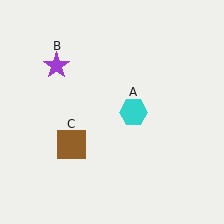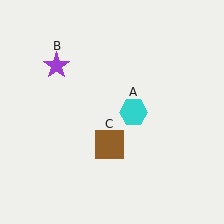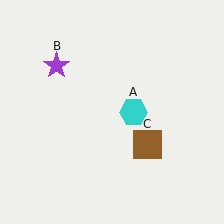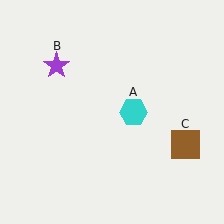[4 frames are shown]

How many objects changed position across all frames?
1 object changed position: brown square (object C).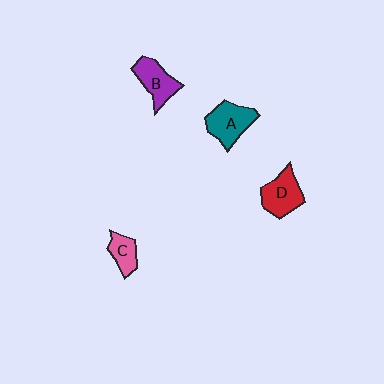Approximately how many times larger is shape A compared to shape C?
Approximately 1.7 times.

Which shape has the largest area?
Shape A (teal).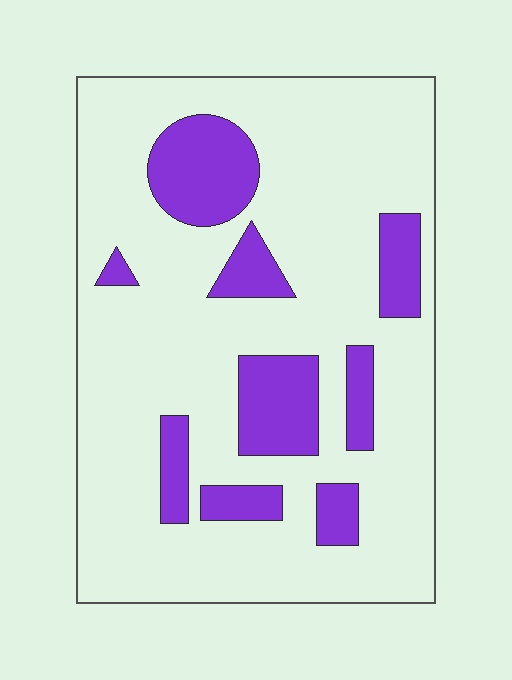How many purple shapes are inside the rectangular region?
9.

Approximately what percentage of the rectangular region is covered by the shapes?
Approximately 20%.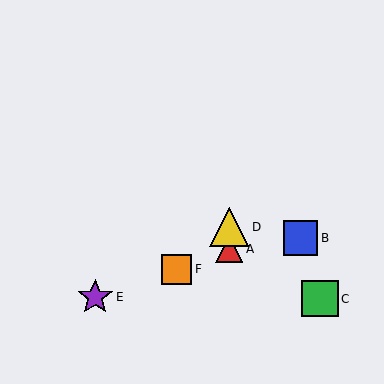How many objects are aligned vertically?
2 objects (A, D) are aligned vertically.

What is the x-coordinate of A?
Object A is at x≈229.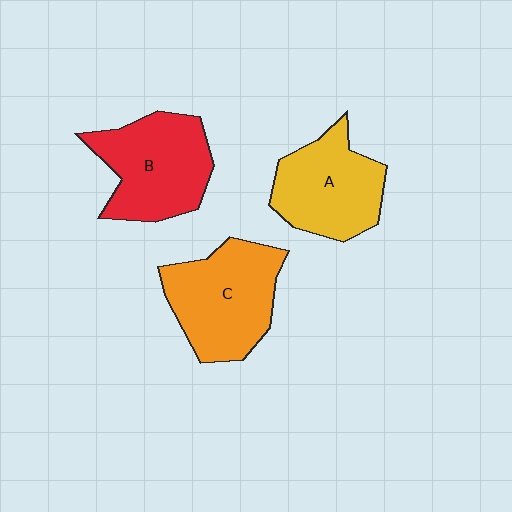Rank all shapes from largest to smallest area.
From largest to smallest: C (orange), B (red), A (yellow).